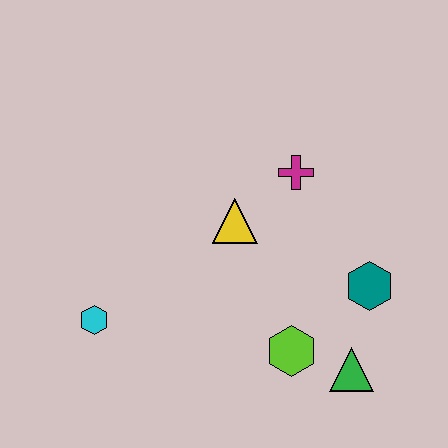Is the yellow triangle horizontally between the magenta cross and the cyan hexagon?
Yes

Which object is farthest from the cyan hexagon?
The teal hexagon is farthest from the cyan hexagon.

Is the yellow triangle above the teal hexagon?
Yes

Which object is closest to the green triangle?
The lime hexagon is closest to the green triangle.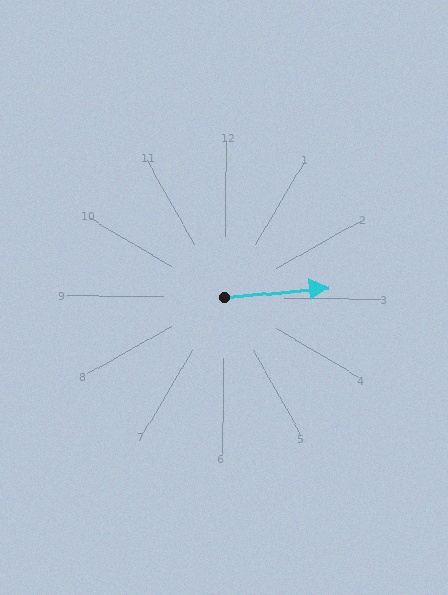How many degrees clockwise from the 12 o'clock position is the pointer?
Approximately 84 degrees.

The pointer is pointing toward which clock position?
Roughly 3 o'clock.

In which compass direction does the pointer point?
East.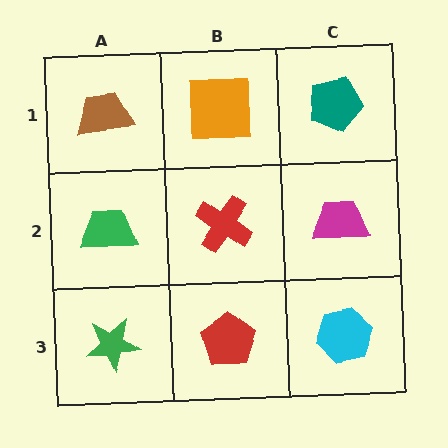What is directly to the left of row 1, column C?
An orange square.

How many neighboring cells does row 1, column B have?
3.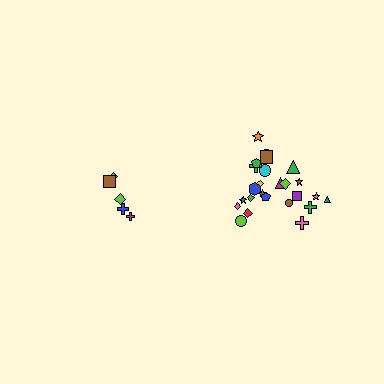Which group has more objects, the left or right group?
The right group.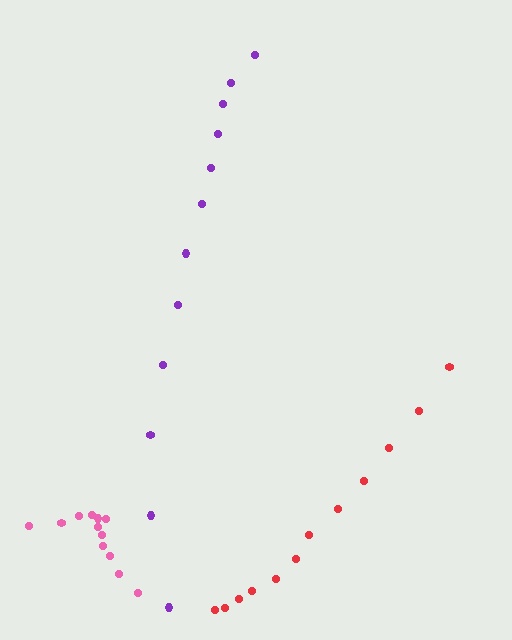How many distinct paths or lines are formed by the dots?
There are 3 distinct paths.